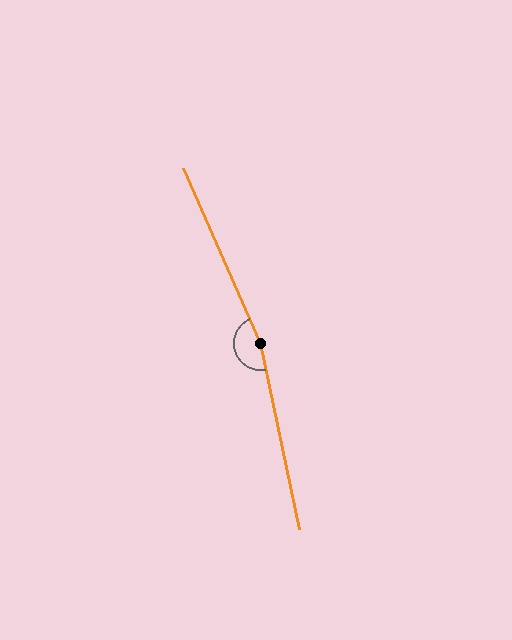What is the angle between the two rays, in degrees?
Approximately 168 degrees.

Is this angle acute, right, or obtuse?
It is obtuse.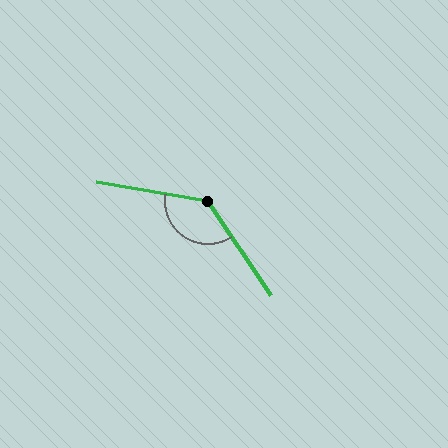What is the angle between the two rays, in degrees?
Approximately 133 degrees.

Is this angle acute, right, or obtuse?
It is obtuse.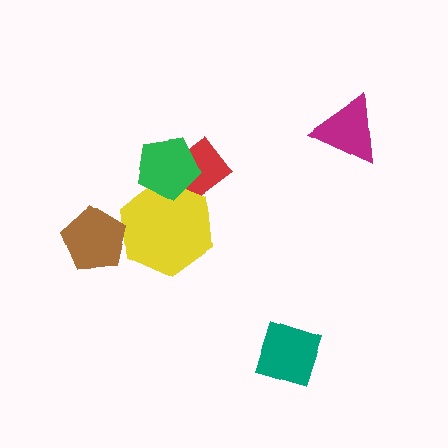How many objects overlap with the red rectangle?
2 objects overlap with the red rectangle.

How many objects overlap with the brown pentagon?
1 object overlaps with the brown pentagon.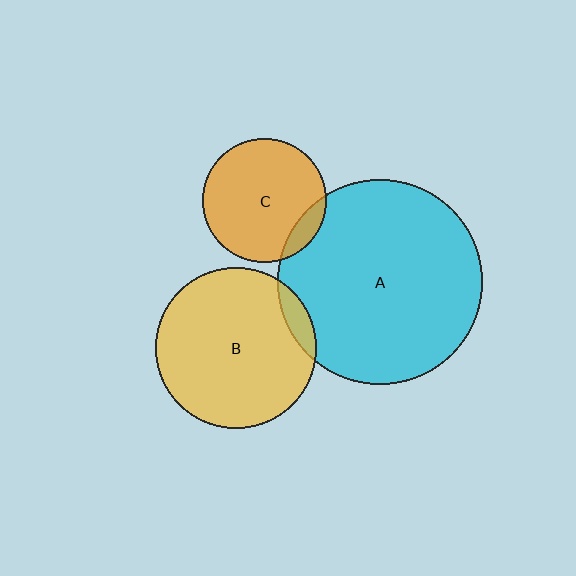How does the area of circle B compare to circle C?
Approximately 1.7 times.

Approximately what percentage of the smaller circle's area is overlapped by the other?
Approximately 10%.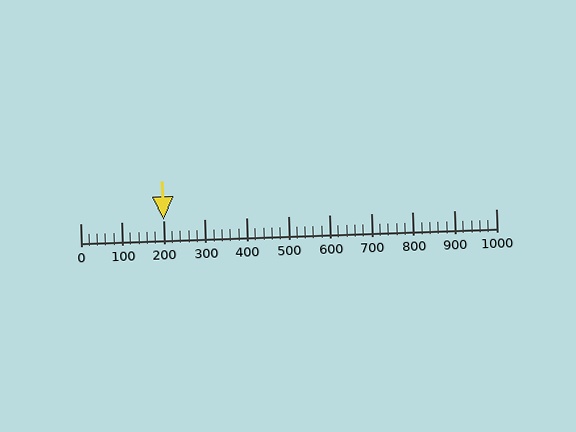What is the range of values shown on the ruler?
The ruler shows values from 0 to 1000.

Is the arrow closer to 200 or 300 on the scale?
The arrow is closer to 200.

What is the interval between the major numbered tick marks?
The major tick marks are spaced 100 units apart.